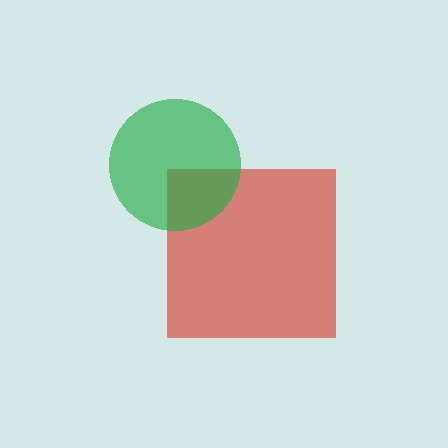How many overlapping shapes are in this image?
There are 2 overlapping shapes in the image.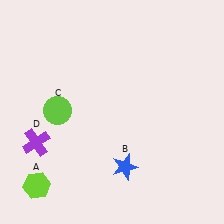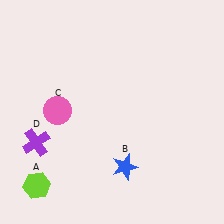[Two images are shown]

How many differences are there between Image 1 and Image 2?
There is 1 difference between the two images.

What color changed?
The circle (C) changed from lime in Image 1 to pink in Image 2.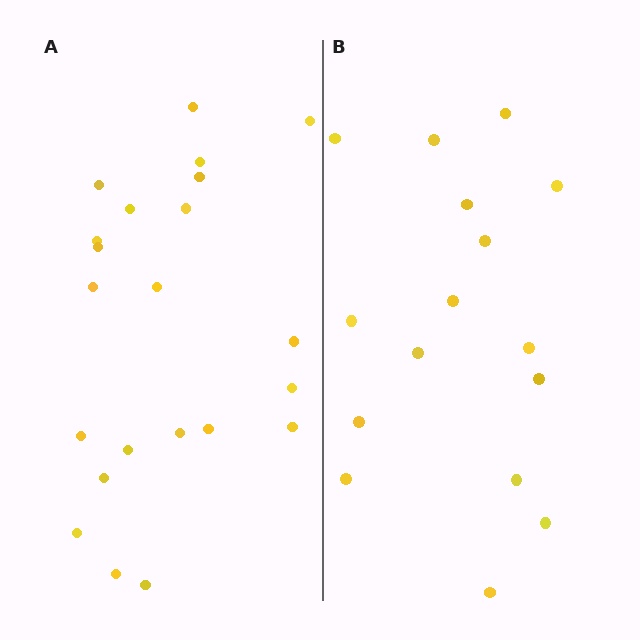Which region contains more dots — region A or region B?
Region A (the left region) has more dots.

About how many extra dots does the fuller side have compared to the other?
Region A has about 6 more dots than region B.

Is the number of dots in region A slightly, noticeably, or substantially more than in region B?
Region A has noticeably more, but not dramatically so. The ratio is roughly 1.4 to 1.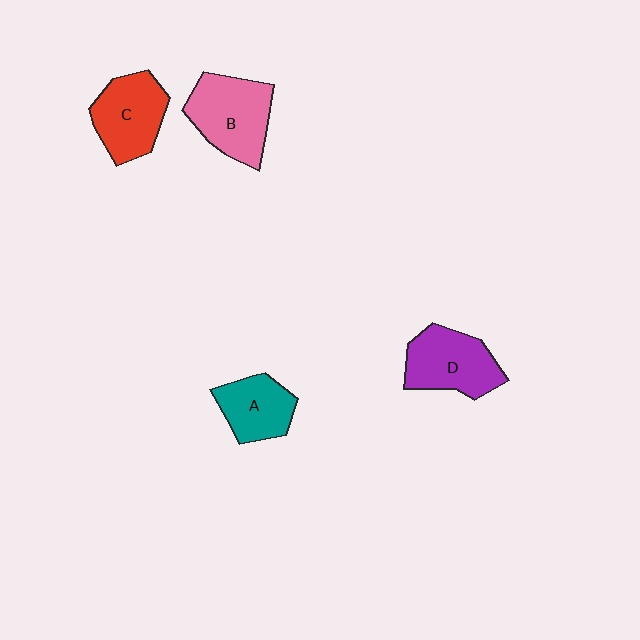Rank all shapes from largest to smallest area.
From largest to smallest: B (pink), D (purple), C (red), A (teal).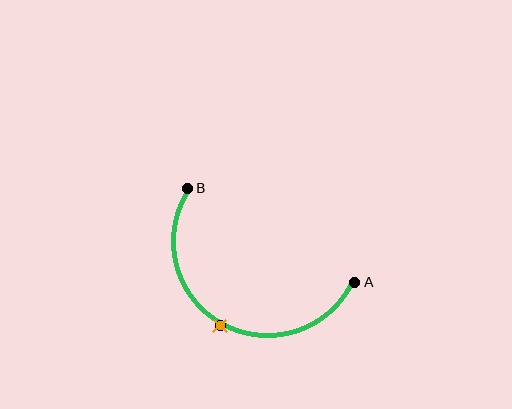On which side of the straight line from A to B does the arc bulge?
The arc bulges below the straight line connecting A and B.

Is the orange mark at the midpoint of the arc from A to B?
Yes. The orange mark lies on the arc at equal arc-length from both A and B — it is the arc midpoint.